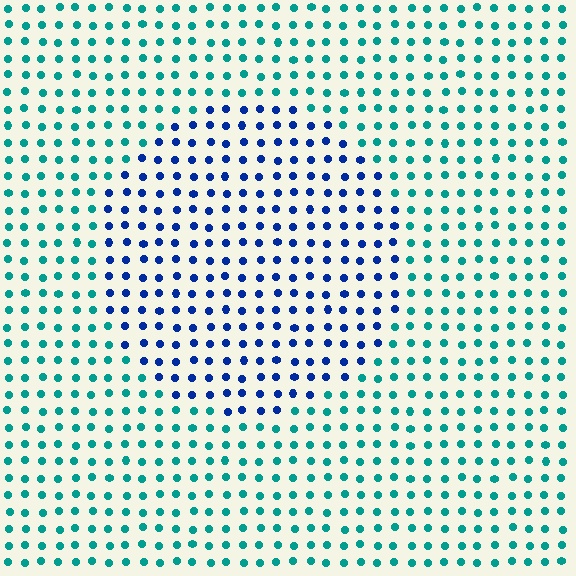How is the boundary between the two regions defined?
The boundary is defined purely by a slight shift in hue (about 50 degrees). Spacing, size, and orientation are identical on both sides.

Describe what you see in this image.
The image is filled with small teal elements in a uniform arrangement. A circle-shaped region is visible where the elements are tinted to a slightly different hue, forming a subtle color boundary.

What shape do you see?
I see a circle.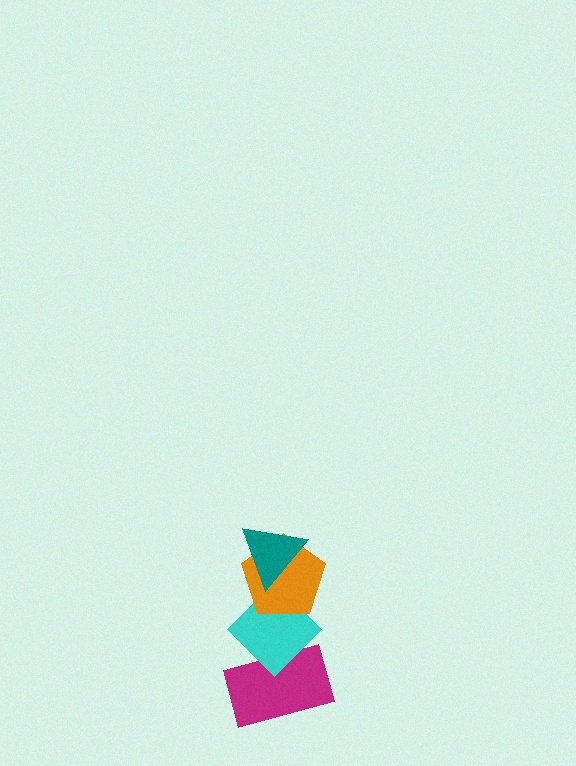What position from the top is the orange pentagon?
The orange pentagon is 2nd from the top.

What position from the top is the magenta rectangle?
The magenta rectangle is 4th from the top.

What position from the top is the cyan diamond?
The cyan diamond is 3rd from the top.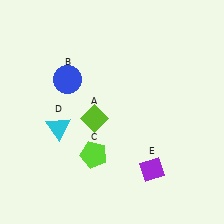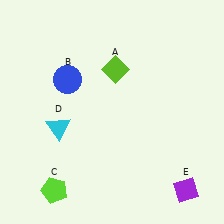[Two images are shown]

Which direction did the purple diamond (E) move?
The purple diamond (E) moved right.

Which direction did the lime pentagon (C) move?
The lime pentagon (C) moved left.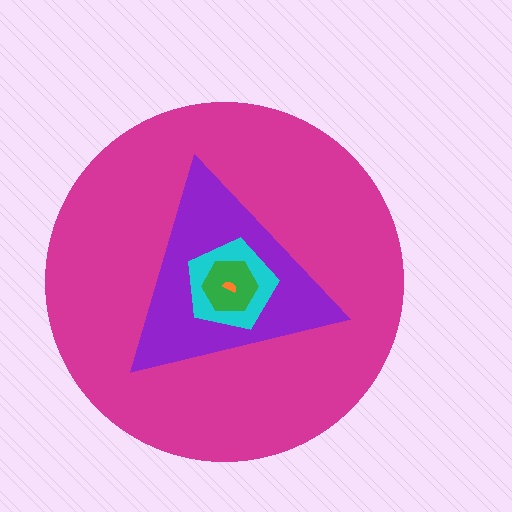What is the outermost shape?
The magenta circle.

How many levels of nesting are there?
5.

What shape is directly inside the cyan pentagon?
The green hexagon.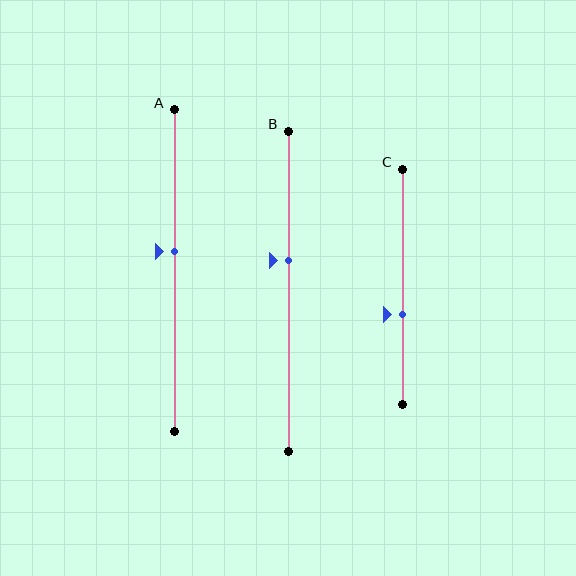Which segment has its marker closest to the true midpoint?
Segment A has its marker closest to the true midpoint.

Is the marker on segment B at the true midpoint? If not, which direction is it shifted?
No, the marker on segment B is shifted upward by about 10% of the segment length.